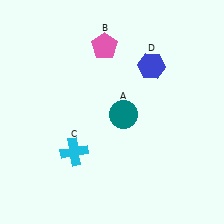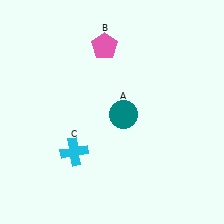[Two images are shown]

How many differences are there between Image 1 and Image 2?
There is 1 difference between the two images.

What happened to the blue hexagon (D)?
The blue hexagon (D) was removed in Image 2. It was in the top-right area of Image 1.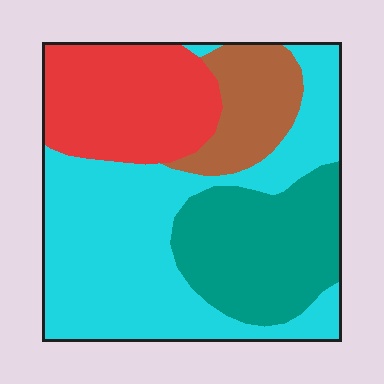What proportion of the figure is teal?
Teal covers about 25% of the figure.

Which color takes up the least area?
Brown, at roughly 10%.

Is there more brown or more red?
Red.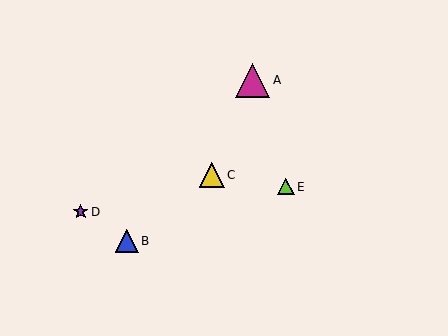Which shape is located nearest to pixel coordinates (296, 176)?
The lime triangle (labeled E) at (286, 187) is nearest to that location.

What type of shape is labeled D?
Shape D is a purple star.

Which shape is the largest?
The magenta triangle (labeled A) is the largest.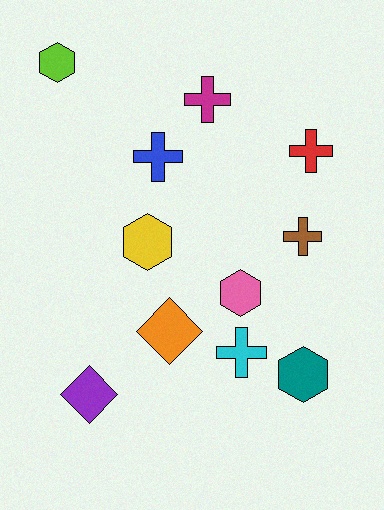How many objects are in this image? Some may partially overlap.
There are 11 objects.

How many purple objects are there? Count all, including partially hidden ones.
There is 1 purple object.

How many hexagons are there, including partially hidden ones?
There are 4 hexagons.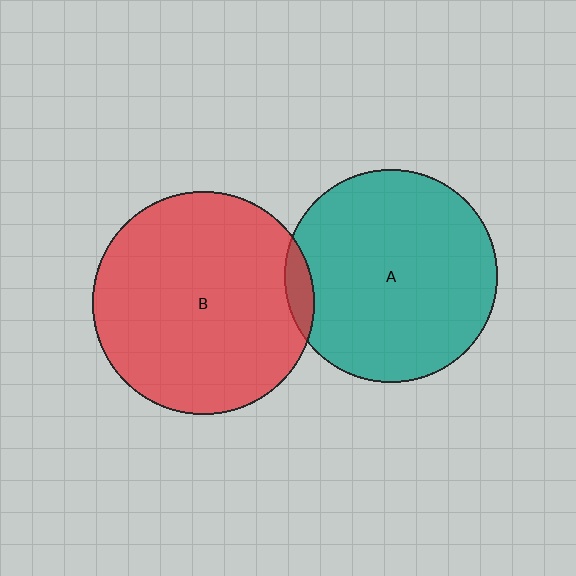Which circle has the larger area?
Circle B (red).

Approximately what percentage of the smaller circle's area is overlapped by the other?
Approximately 5%.